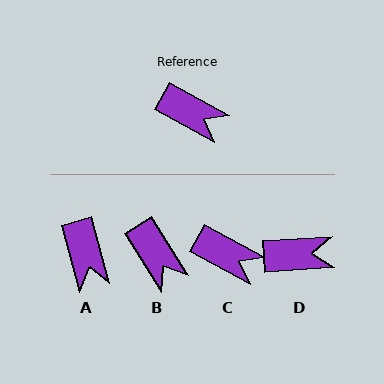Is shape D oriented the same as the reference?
No, it is off by about 32 degrees.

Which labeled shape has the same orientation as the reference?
C.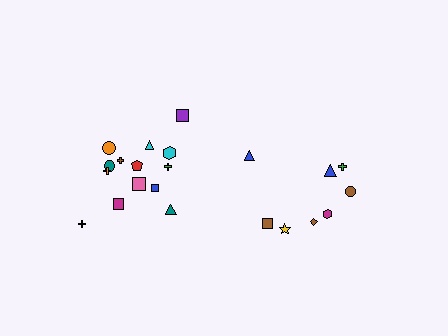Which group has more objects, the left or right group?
The left group.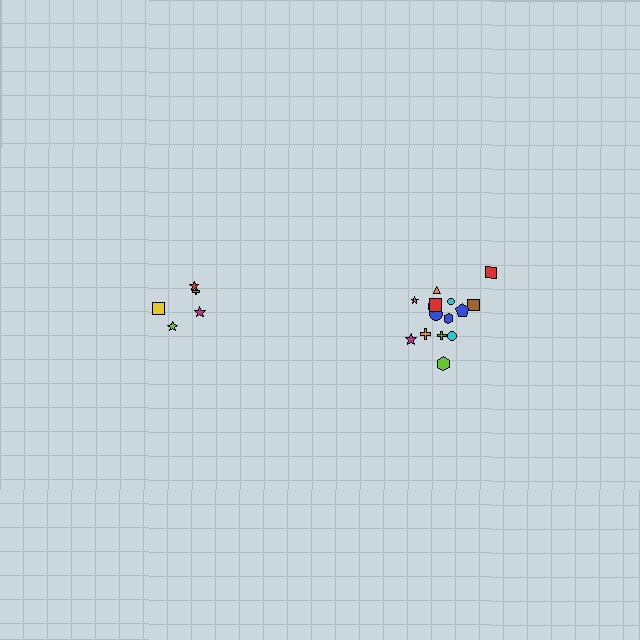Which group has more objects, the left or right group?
The right group.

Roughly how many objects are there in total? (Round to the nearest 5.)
Roughly 20 objects in total.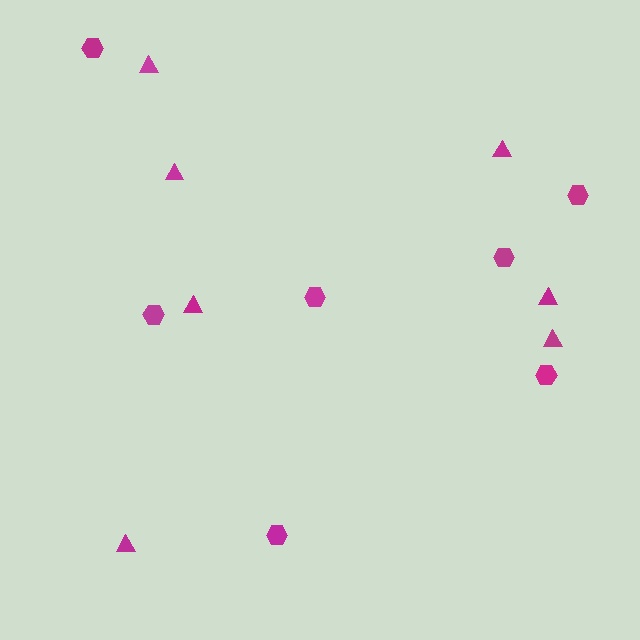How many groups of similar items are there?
There are 2 groups: one group of hexagons (7) and one group of triangles (7).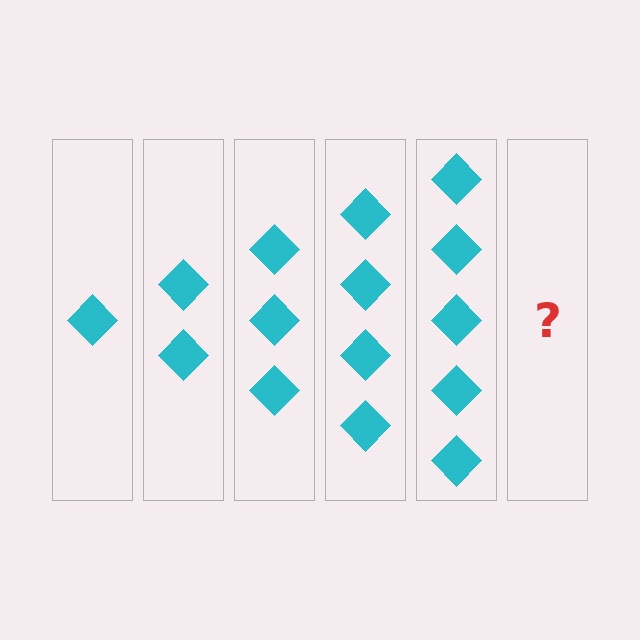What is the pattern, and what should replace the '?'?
The pattern is that each step adds one more diamond. The '?' should be 6 diamonds.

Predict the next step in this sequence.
The next step is 6 diamonds.